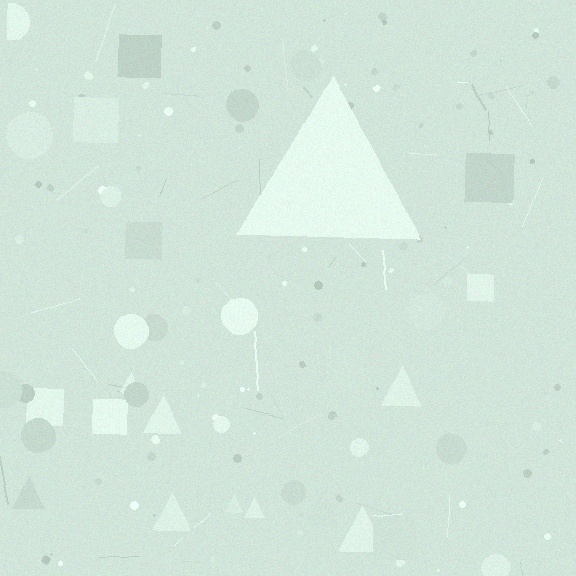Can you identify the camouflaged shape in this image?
The camouflaged shape is a triangle.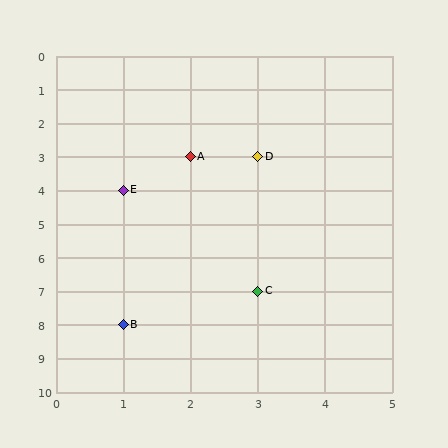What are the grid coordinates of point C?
Point C is at grid coordinates (3, 7).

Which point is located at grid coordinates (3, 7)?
Point C is at (3, 7).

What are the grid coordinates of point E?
Point E is at grid coordinates (1, 4).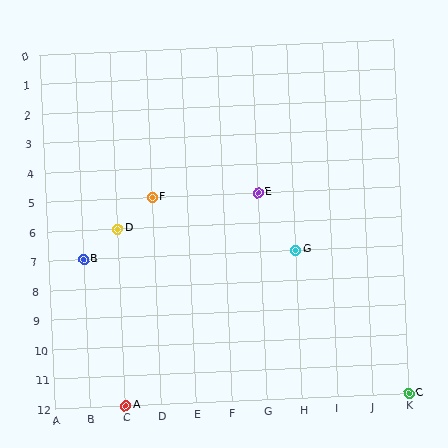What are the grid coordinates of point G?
Point G is at grid coordinates (H, 7).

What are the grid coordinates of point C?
Point C is at grid coordinates (K, 12).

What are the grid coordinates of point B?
Point B is at grid coordinates (B, 7).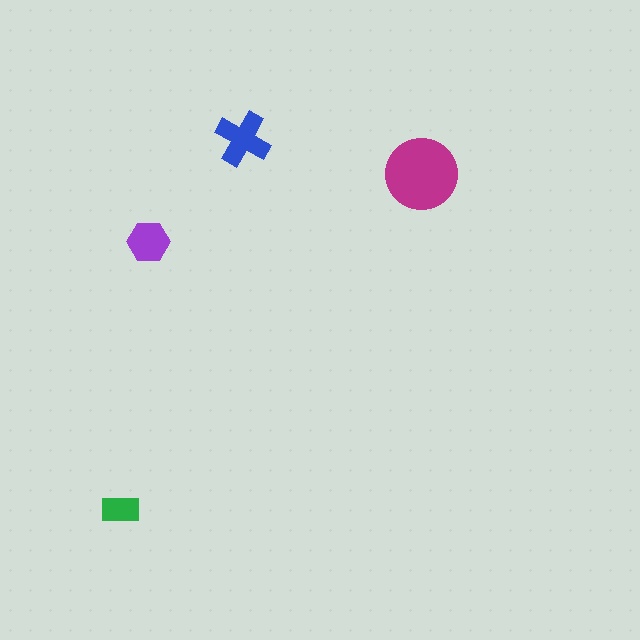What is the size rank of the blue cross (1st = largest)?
2nd.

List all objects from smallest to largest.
The green rectangle, the purple hexagon, the blue cross, the magenta circle.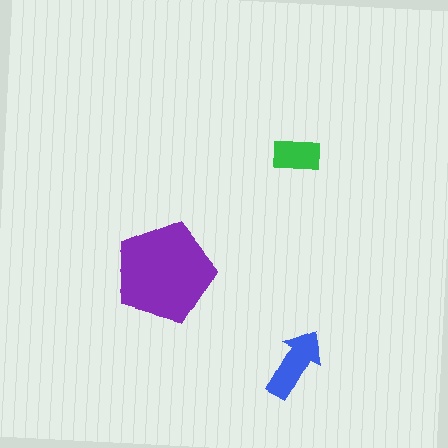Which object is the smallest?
The green rectangle.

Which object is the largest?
The purple pentagon.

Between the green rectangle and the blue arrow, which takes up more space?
The blue arrow.